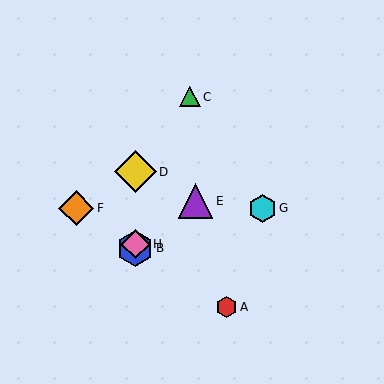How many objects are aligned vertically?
3 objects (B, D, H) are aligned vertically.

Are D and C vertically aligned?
No, D is at x≈135 and C is at x≈190.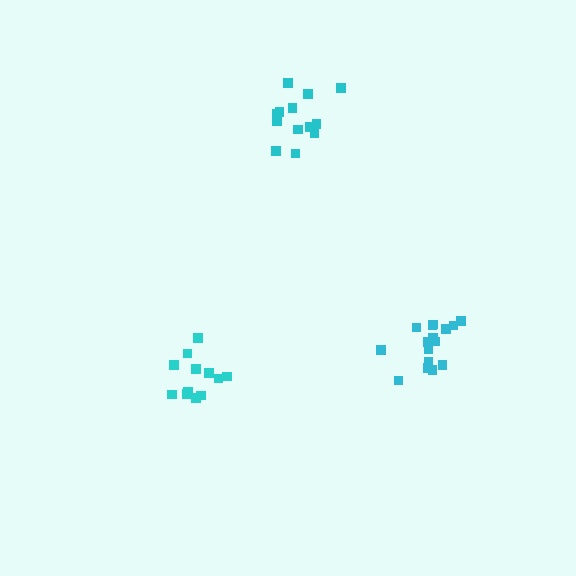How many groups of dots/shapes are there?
There are 3 groups.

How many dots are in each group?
Group 1: 13 dots, Group 2: 16 dots, Group 3: 12 dots (41 total).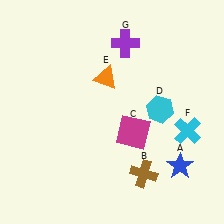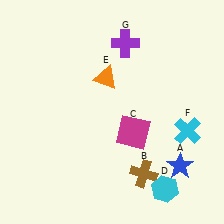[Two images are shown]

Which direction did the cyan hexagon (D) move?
The cyan hexagon (D) moved down.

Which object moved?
The cyan hexagon (D) moved down.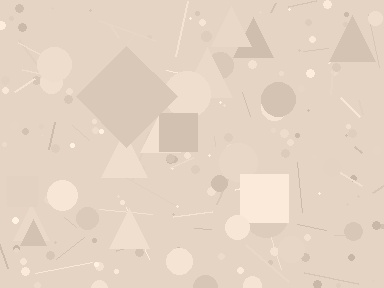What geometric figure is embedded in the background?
A diamond is embedded in the background.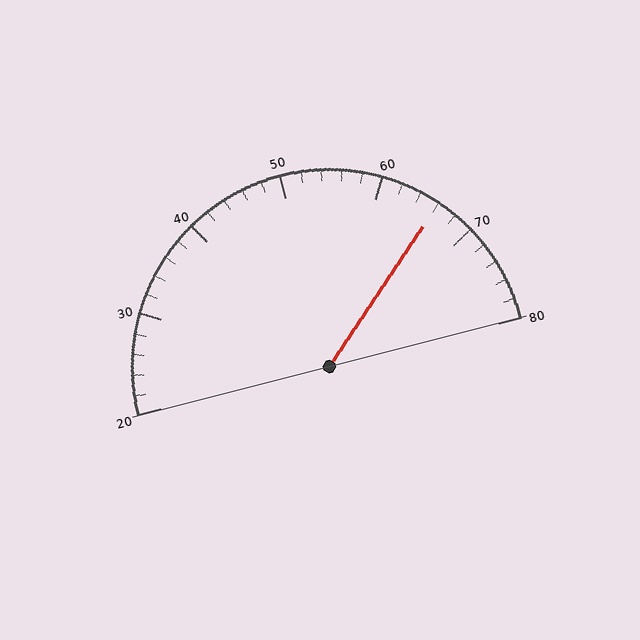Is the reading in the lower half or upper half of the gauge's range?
The reading is in the upper half of the range (20 to 80).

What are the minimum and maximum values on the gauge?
The gauge ranges from 20 to 80.